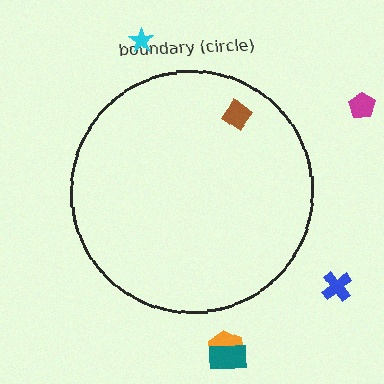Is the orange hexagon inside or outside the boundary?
Outside.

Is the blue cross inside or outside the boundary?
Outside.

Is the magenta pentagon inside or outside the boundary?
Outside.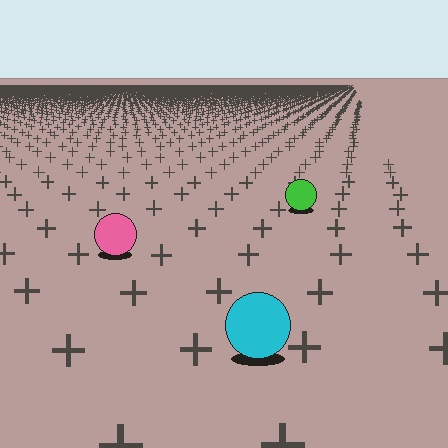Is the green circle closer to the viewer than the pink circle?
No. The pink circle is closer — you can tell from the texture gradient: the ground texture is coarser near it.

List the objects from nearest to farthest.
From nearest to farthest: the cyan circle, the pink circle, the green circle.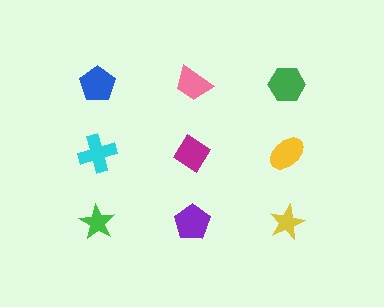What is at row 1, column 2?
A pink trapezoid.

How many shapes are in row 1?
3 shapes.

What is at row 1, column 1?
A blue pentagon.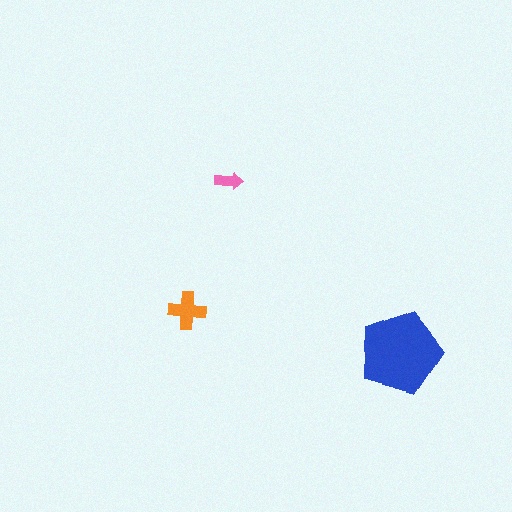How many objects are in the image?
There are 3 objects in the image.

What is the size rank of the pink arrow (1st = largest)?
3rd.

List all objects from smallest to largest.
The pink arrow, the orange cross, the blue pentagon.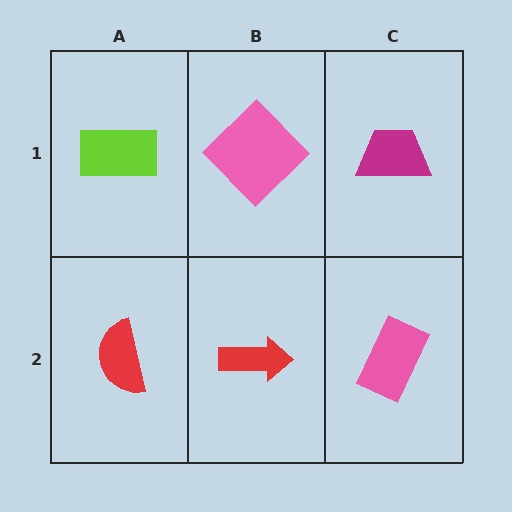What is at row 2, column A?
A red semicircle.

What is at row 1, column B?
A pink diamond.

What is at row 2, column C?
A pink rectangle.